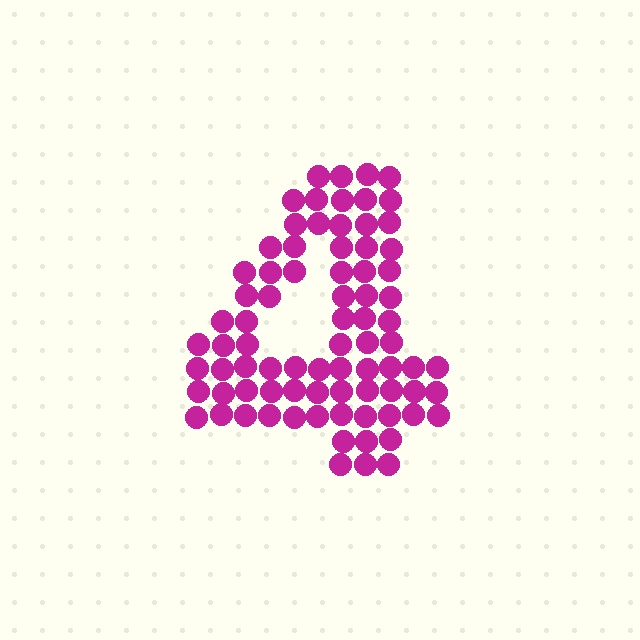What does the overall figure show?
The overall figure shows the digit 4.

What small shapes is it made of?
It is made of small circles.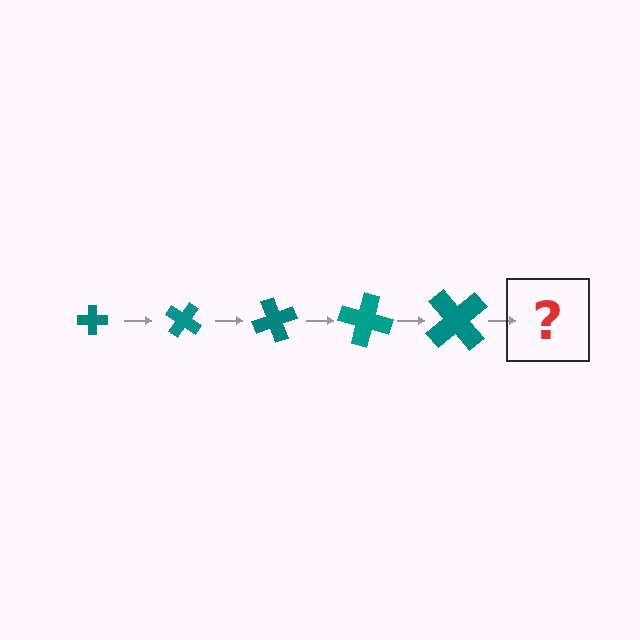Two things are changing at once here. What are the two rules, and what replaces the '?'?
The two rules are that the cross grows larger each step and it rotates 35 degrees each step. The '?' should be a cross, larger than the previous one and rotated 175 degrees from the start.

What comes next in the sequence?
The next element should be a cross, larger than the previous one and rotated 175 degrees from the start.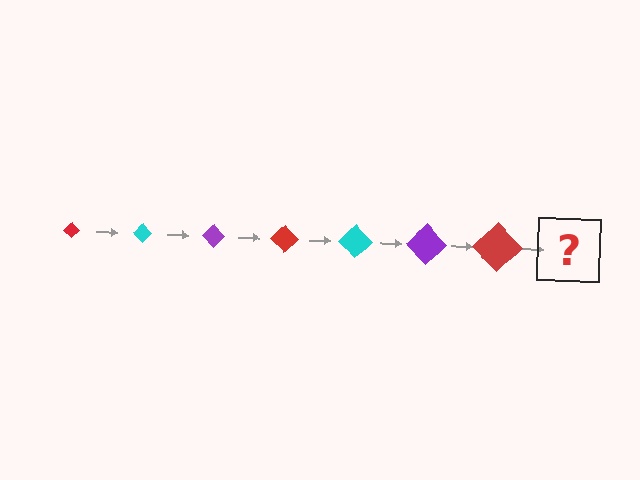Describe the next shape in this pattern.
It should be a cyan diamond, larger than the previous one.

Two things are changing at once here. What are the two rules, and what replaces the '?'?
The two rules are that the diamond grows larger each step and the color cycles through red, cyan, and purple. The '?' should be a cyan diamond, larger than the previous one.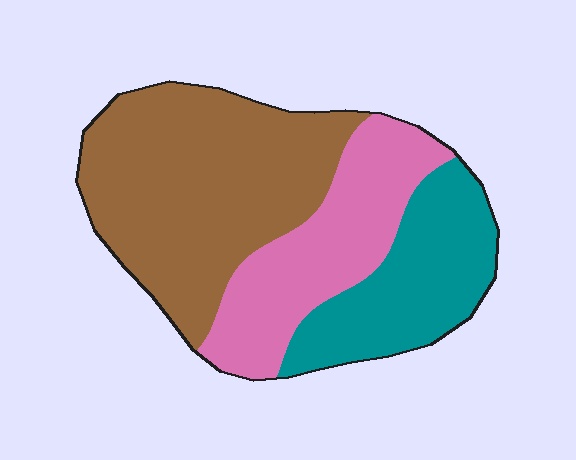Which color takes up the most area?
Brown, at roughly 45%.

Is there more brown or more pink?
Brown.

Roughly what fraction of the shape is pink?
Pink takes up between a quarter and a half of the shape.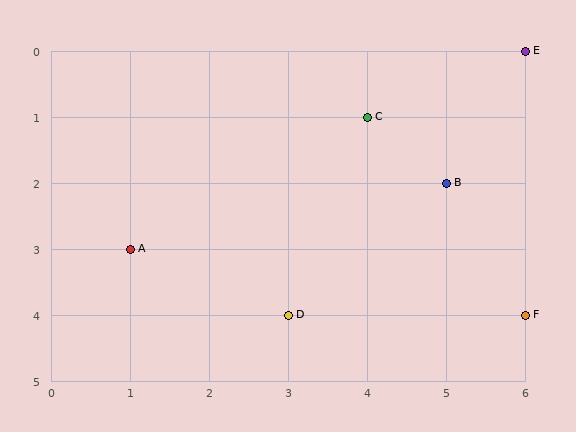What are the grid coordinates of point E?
Point E is at grid coordinates (6, 0).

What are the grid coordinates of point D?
Point D is at grid coordinates (3, 4).